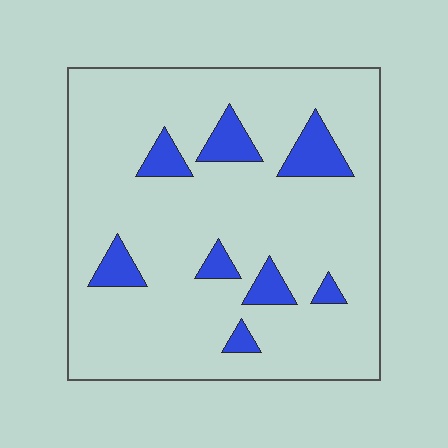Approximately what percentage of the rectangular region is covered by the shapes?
Approximately 10%.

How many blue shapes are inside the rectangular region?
8.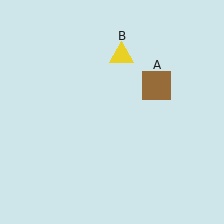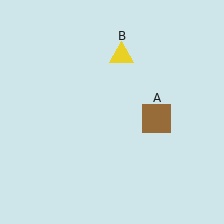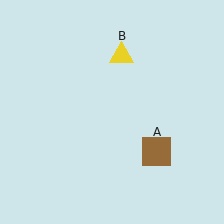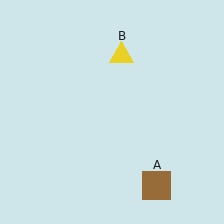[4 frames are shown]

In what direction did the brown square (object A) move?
The brown square (object A) moved down.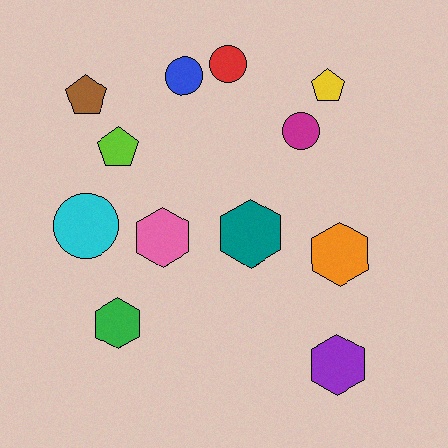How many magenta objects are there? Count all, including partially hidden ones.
There is 1 magenta object.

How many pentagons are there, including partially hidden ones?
There are 3 pentagons.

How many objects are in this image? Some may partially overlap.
There are 12 objects.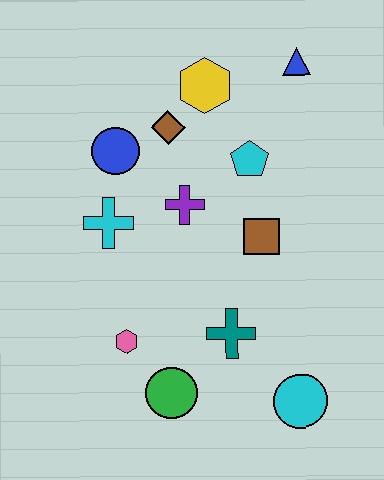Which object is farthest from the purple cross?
The cyan circle is farthest from the purple cross.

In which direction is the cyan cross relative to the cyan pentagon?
The cyan cross is to the left of the cyan pentagon.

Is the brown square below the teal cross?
No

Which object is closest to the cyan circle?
The teal cross is closest to the cyan circle.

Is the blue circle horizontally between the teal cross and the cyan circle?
No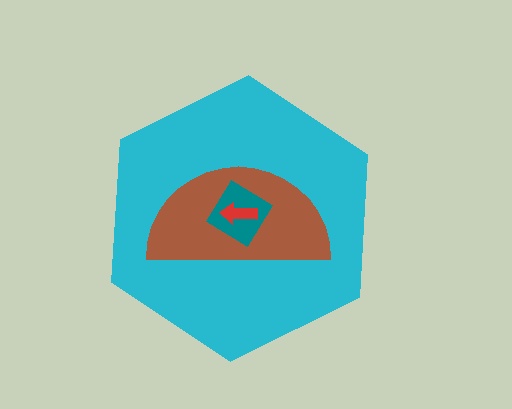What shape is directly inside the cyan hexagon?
The brown semicircle.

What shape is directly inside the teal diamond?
The red arrow.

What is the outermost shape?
The cyan hexagon.